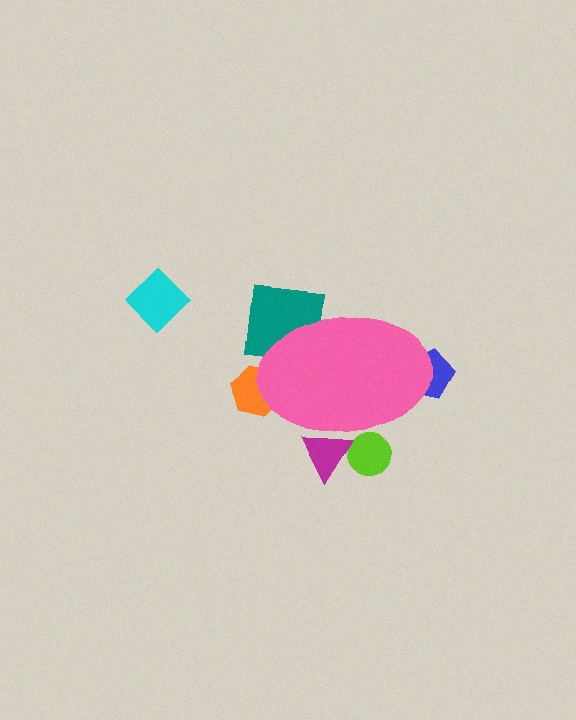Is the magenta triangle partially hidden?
Yes, the magenta triangle is partially hidden behind the pink ellipse.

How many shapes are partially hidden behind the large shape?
5 shapes are partially hidden.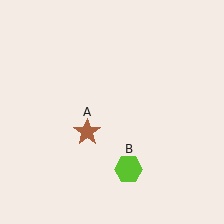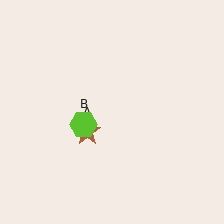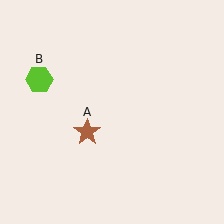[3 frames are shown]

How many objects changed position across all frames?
1 object changed position: lime hexagon (object B).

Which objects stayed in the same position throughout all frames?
Brown star (object A) remained stationary.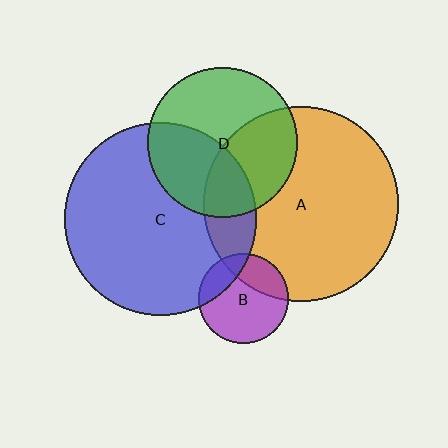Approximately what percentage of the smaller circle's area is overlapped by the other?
Approximately 20%.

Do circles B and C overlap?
Yes.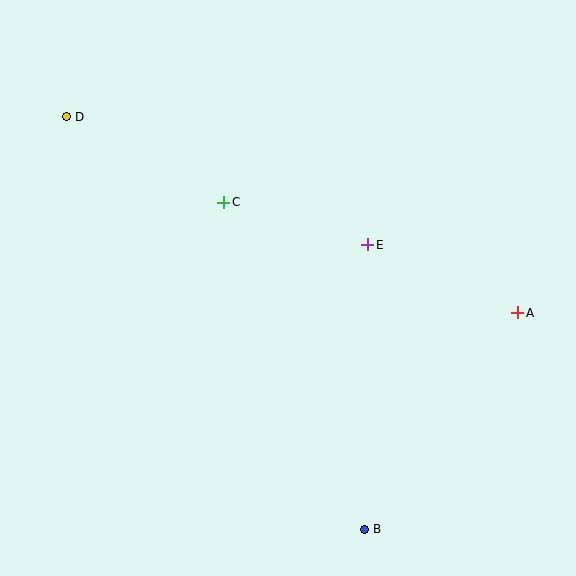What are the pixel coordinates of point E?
Point E is at (368, 245).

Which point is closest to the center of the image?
Point E at (368, 245) is closest to the center.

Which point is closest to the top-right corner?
Point A is closest to the top-right corner.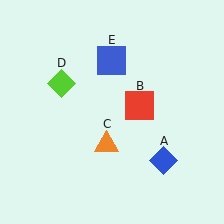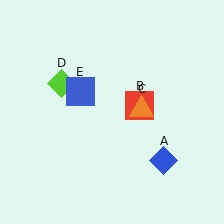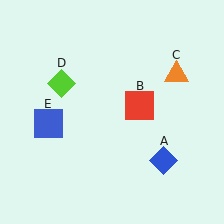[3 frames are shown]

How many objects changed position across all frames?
2 objects changed position: orange triangle (object C), blue square (object E).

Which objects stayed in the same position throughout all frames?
Blue diamond (object A) and red square (object B) and lime diamond (object D) remained stationary.